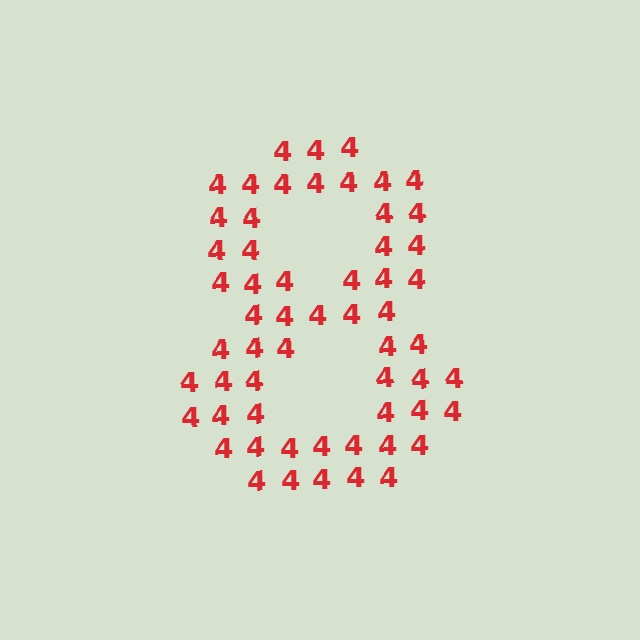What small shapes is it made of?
It is made of small digit 4's.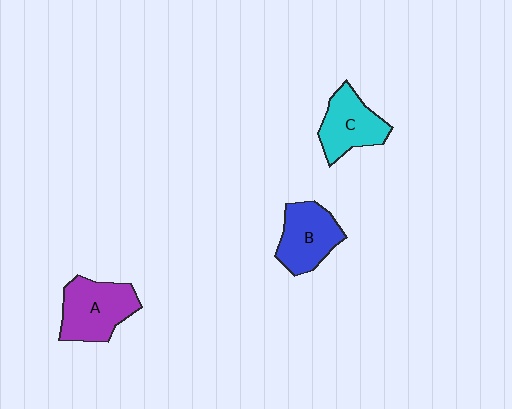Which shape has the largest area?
Shape A (purple).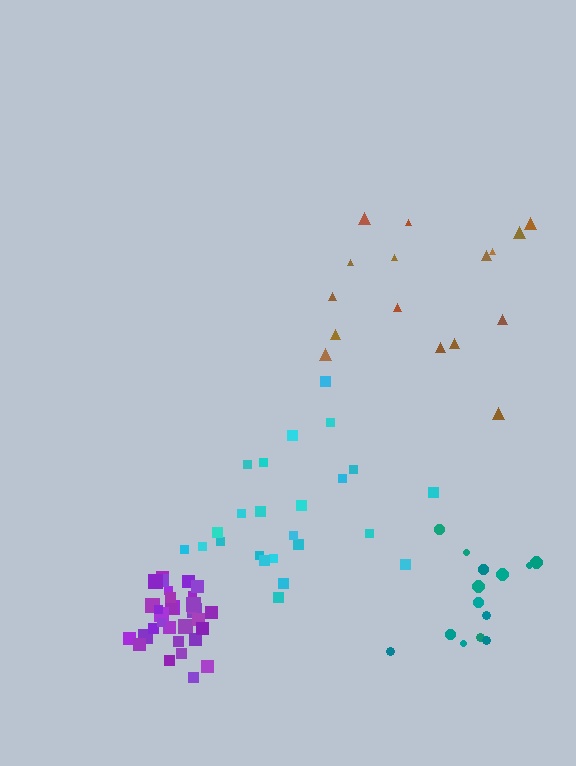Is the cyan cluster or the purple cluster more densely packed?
Purple.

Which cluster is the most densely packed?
Purple.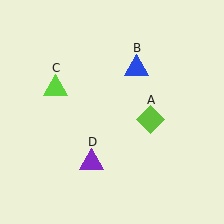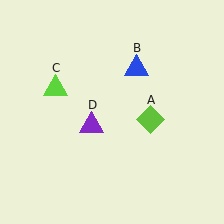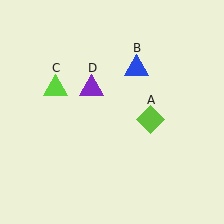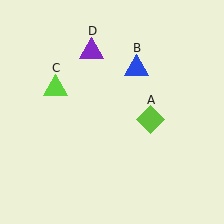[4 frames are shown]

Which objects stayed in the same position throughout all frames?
Lime diamond (object A) and blue triangle (object B) and lime triangle (object C) remained stationary.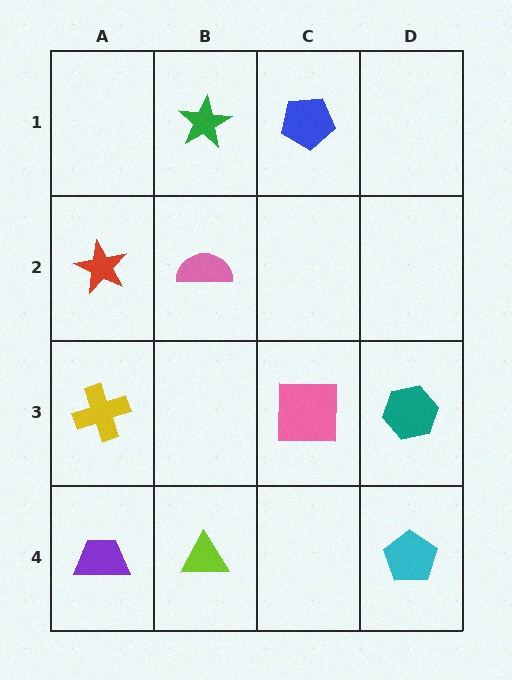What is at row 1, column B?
A green star.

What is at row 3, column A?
A yellow cross.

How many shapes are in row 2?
2 shapes.